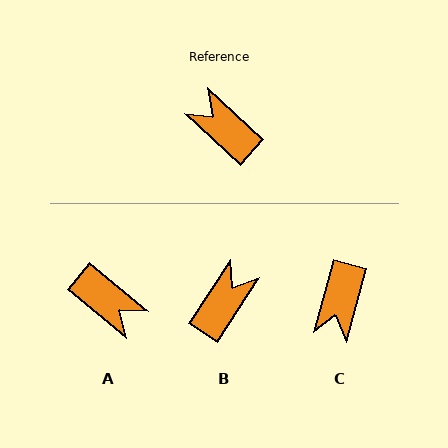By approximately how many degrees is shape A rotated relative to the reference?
Approximately 177 degrees clockwise.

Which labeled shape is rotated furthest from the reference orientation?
A, about 177 degrees away.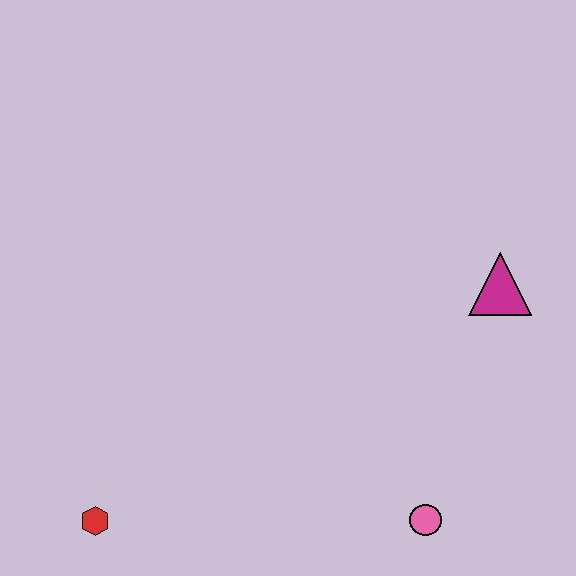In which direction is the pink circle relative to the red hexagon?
The pink circle is to the right of the red hexagon.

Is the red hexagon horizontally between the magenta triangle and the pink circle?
No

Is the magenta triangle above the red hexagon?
Yes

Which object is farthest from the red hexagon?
The magenta triangle is farthest from the red hexagon.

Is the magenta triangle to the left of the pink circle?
No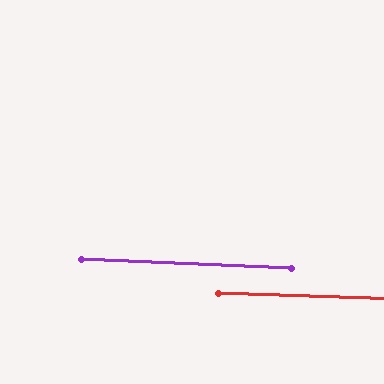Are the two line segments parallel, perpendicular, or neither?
Parallel — their directions differ by only 0.6°.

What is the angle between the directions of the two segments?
Approximately 1 degree.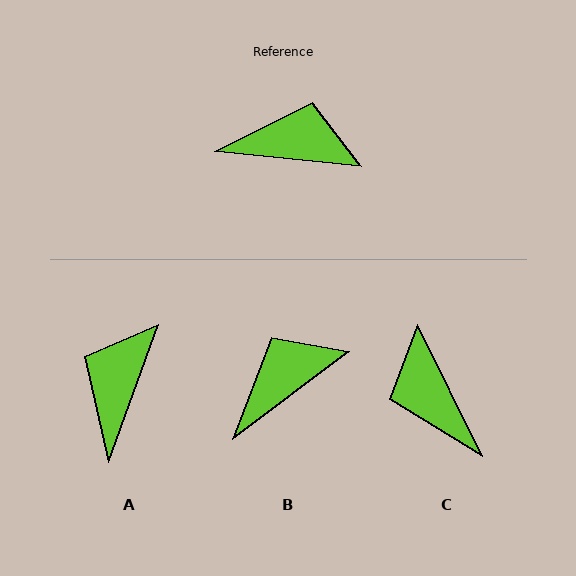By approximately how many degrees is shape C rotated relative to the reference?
Approximately 122 degrees counter-clockwise.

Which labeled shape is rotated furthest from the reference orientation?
C, about 122 degrees away.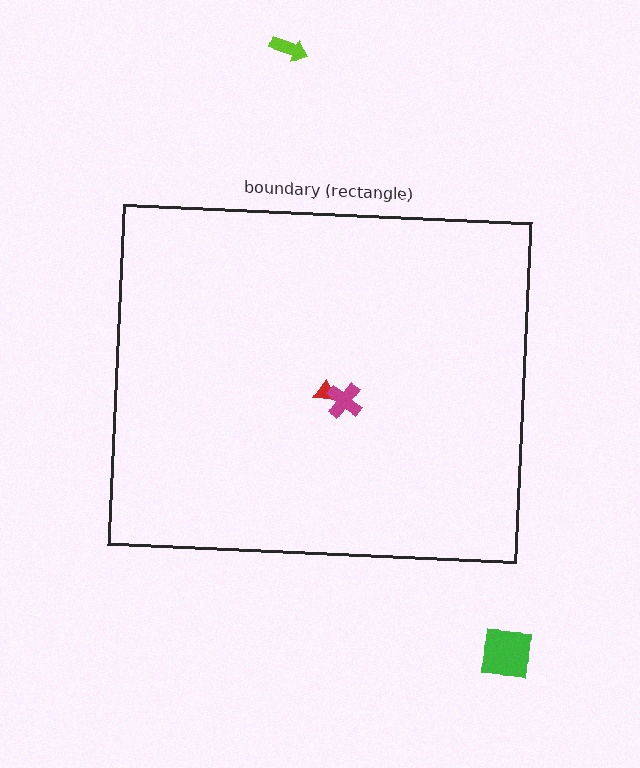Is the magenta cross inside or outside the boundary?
Inside.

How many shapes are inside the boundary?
2 inside, 2 outside.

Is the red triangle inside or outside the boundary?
Inside.